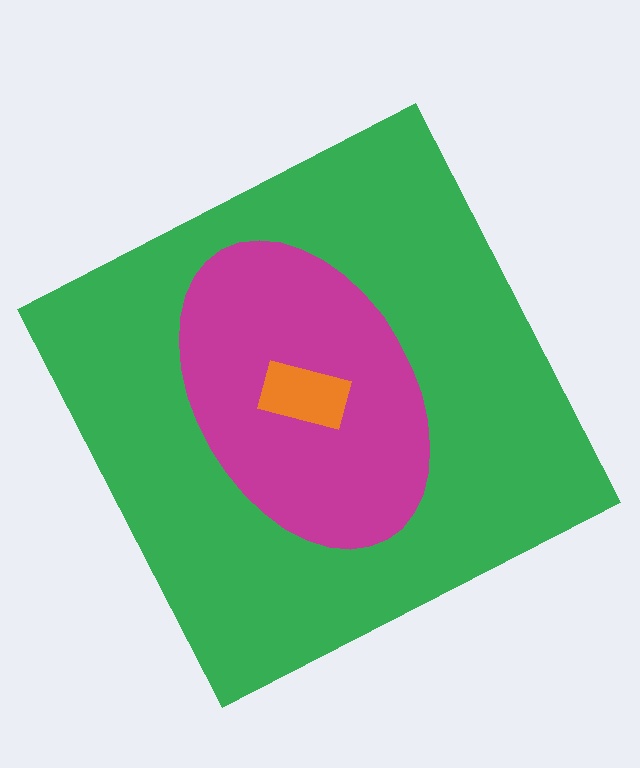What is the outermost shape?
The green square.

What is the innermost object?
The orange rectangle.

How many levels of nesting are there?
3.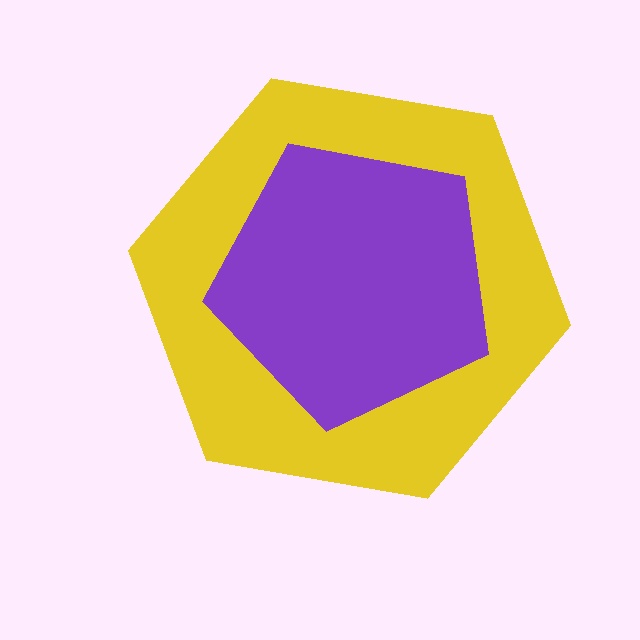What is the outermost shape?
The yellow hexagon.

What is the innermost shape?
The purple pentagon.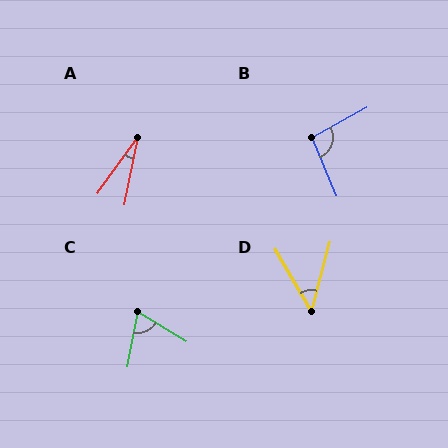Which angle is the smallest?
A, at approximately 24 degrees.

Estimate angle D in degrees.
Approximately 46 degrees.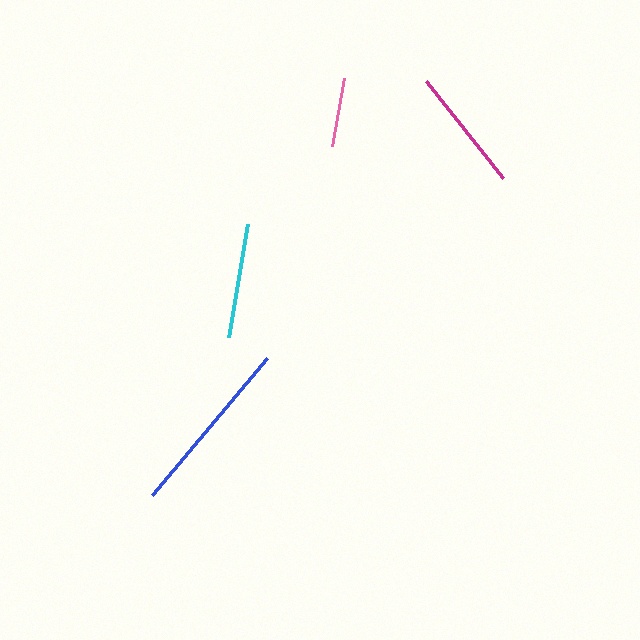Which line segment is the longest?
The blue line is the longest at approximately 179 pixels.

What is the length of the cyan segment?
The cyan segment is approximately 115 pixels long.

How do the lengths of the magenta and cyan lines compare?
The magenta and cyan lines are approximately the same length.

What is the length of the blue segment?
The blue segment is approximately 179 pixels long.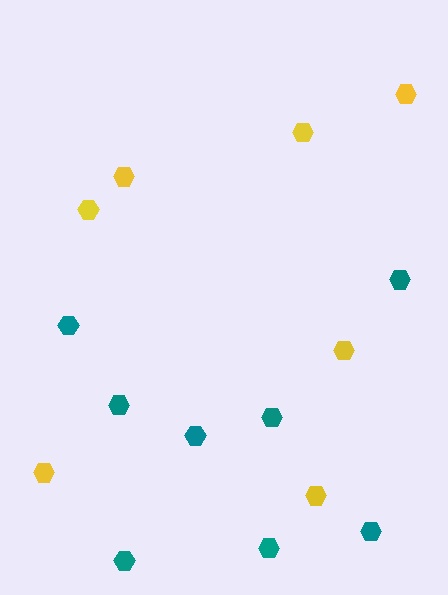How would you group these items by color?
There are 2 groups: one group of teal hexagons (8) and one group of yellow hexagons (7).